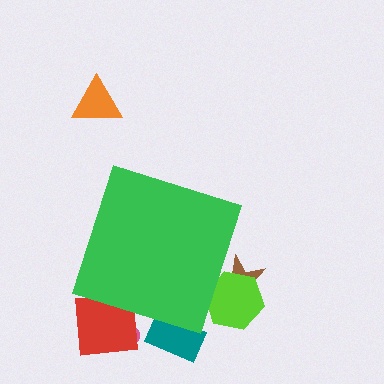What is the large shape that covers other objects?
A green diamond.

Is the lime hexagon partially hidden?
Yes, the lime hexagon is partially hidden behind the green diamond.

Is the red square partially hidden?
Yes, the red square is partially hidden behind the green diamond.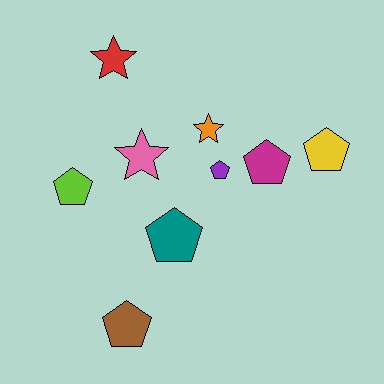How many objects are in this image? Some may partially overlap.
There are 9 objects.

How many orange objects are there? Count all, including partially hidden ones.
There is 1 orange object.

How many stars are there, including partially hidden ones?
There are 3 stars.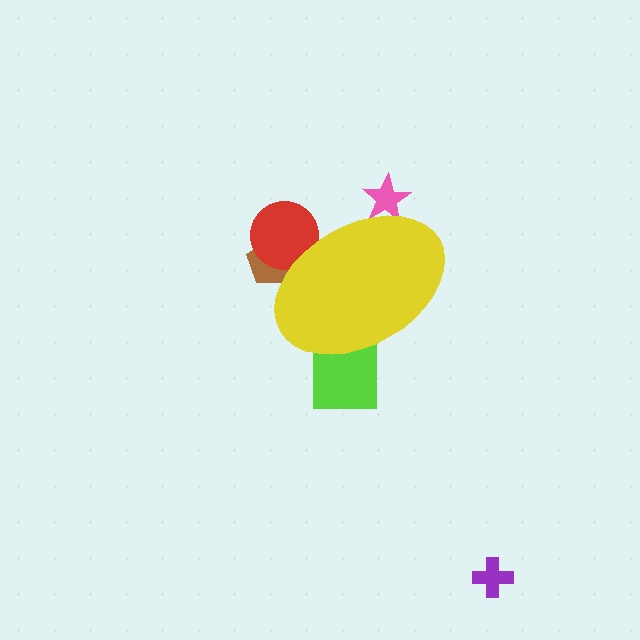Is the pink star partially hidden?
Yes, the pink star is partially hidden behind the yellow ellipse.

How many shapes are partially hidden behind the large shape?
5 shapes are partially hidden.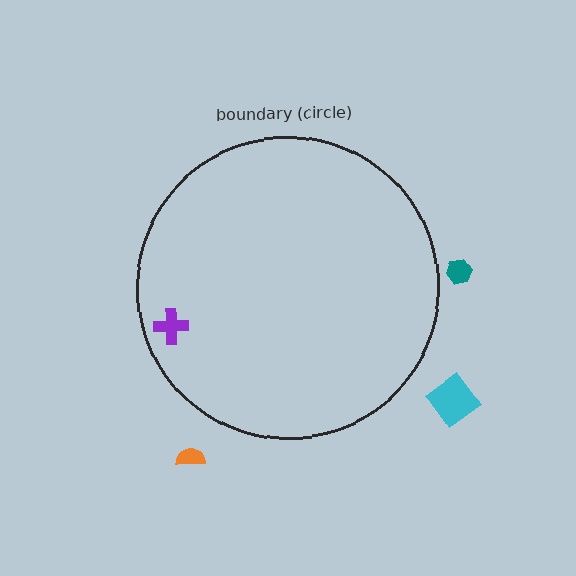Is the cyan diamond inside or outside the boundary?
Outside.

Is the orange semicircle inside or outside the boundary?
Outside.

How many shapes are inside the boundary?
1 inside, 3 outside.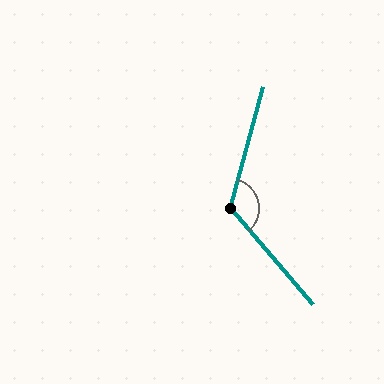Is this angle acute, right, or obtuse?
It is obtuse.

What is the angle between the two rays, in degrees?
Approximately 124 degrees.